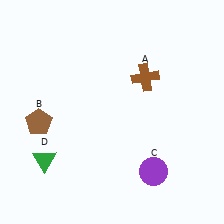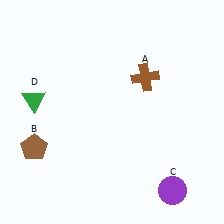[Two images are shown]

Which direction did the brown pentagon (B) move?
The brown pentagon (B) moved down.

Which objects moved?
The objects that moved are: the brown pentagon (B), the purple circle (C), the green triangle (D).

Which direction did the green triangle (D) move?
The green triangle (D) moved up.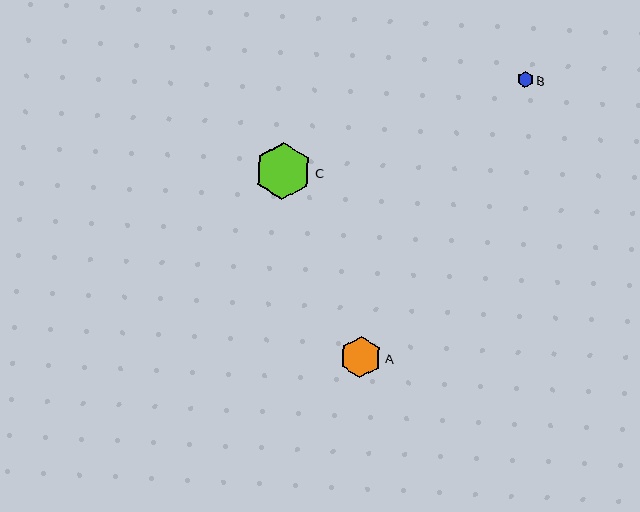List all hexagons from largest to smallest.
From largest to smallest: C, A, B.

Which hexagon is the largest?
Hexagon C is the largest with a size of approximately 57 pixels.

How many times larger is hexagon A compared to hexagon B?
Hexagon A is approximately 2.6 times the size of hexagon B.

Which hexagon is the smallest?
Hexagon B is the smallest with a size of approximately 16 pixels.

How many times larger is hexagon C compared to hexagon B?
Hexagon C is approximately 3.6 times the size of hexagon B.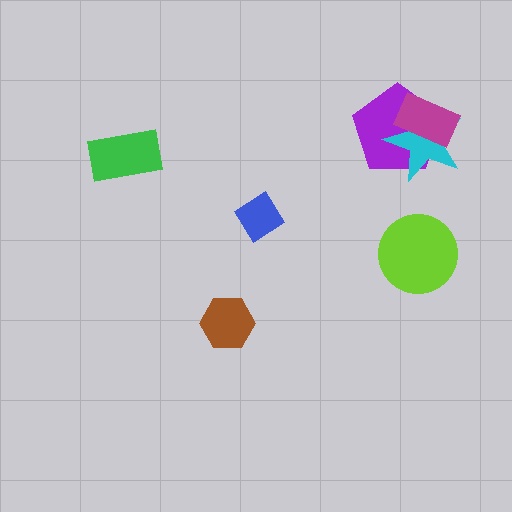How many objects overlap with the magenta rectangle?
2 objects overlap with the magenta rectangle.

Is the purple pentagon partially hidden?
Yes, it is partially covered by another shape.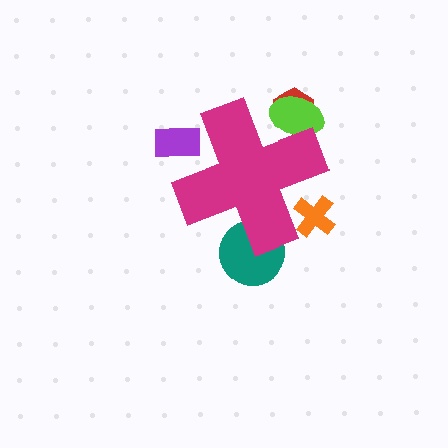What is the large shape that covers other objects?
A magenta cross.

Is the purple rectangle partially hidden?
Yes, the purple rectangle is partially hidden behind the magenta cross.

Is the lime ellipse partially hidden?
Yes, the lime ellipse is partially hidden behind the magenta cross.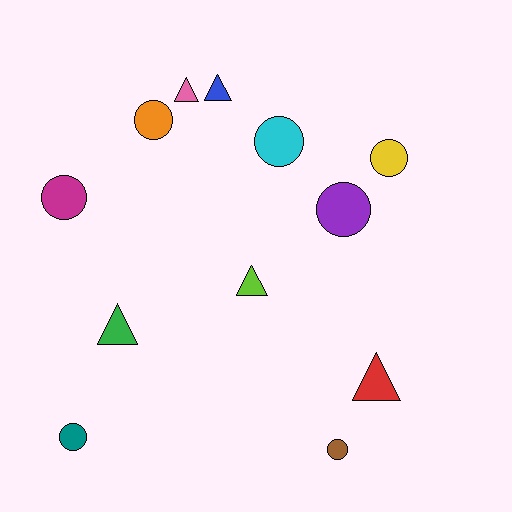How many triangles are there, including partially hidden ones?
There are 5 triangles.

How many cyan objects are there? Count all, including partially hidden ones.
There is 1 cyan object.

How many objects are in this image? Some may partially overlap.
There are 12 objects.